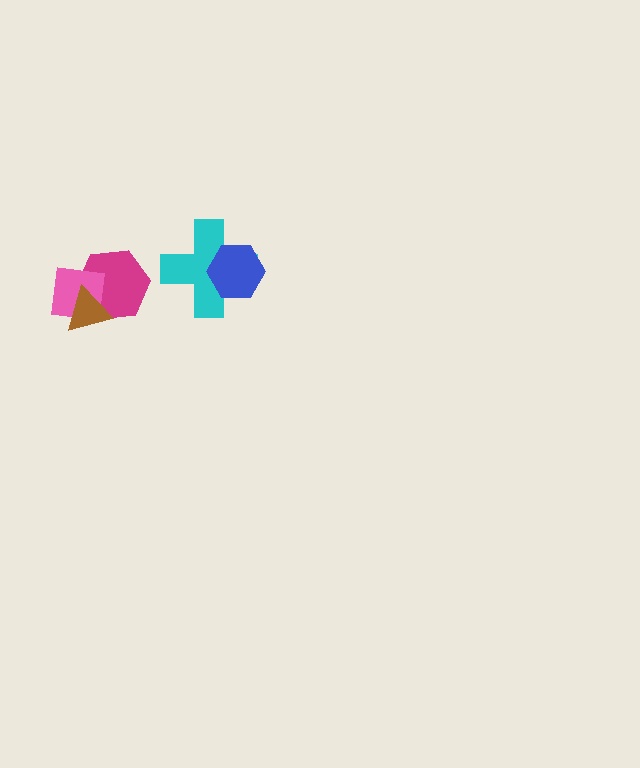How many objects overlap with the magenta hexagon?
2 objects overlap with the magenta hexagon.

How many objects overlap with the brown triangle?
2 objects overlap with the brown triangle.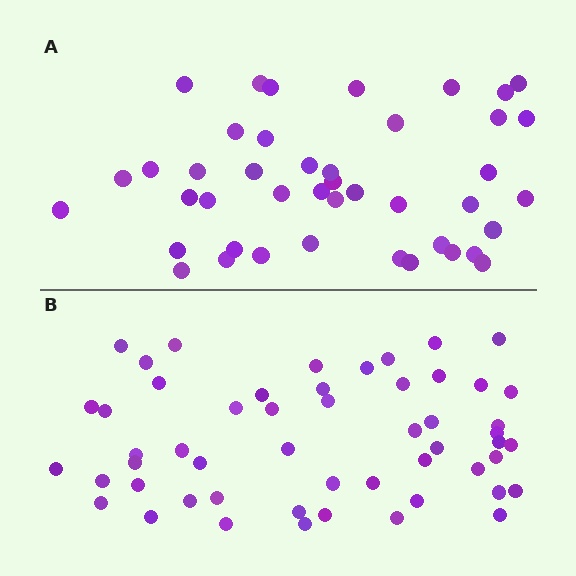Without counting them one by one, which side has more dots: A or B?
Region B (the bottom region) has more dots.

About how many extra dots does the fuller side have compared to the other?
Region B has roughly 10 or so more dots than region A.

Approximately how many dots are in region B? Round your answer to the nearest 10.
About 50 dots. (The exact count is 53, which rounds to 50.)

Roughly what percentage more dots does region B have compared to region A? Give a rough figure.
About 25% more.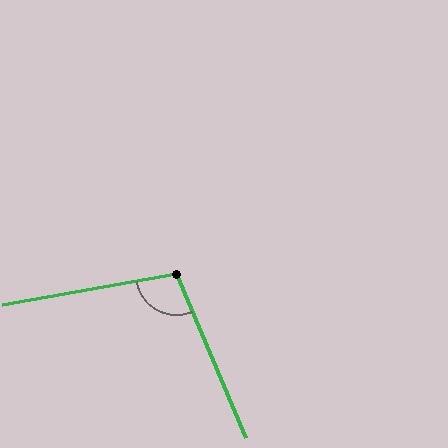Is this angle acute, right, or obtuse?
It is obtuse.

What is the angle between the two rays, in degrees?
Approximately 103 degrees.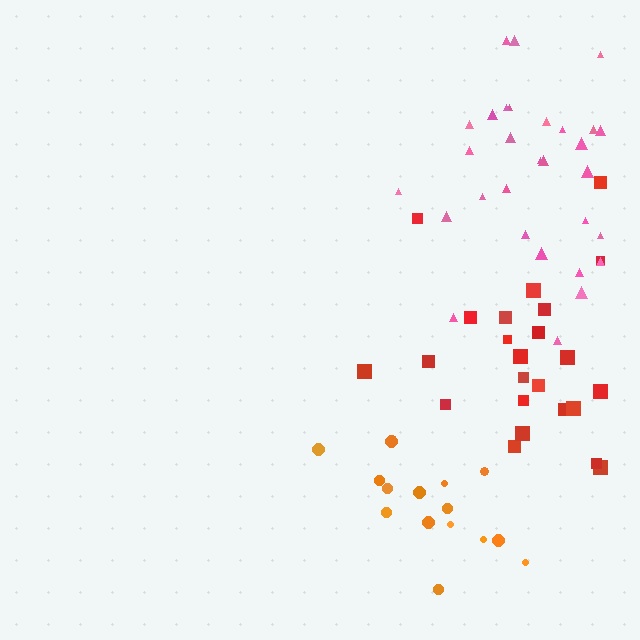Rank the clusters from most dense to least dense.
pink, orange, red.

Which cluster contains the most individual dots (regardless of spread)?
Pink (30).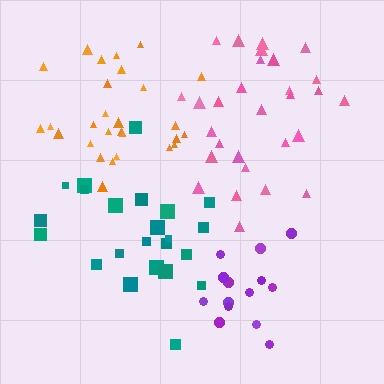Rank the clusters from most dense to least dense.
orange, purple, pink, teal.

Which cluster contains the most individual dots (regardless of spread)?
Pink (29).